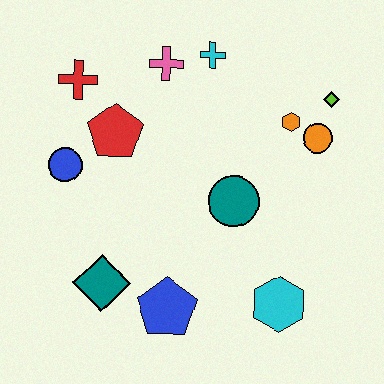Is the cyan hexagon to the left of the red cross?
No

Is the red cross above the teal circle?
Yes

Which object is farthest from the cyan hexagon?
The red cross is farthest from the cyan hexagon.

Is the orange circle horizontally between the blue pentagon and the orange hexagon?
No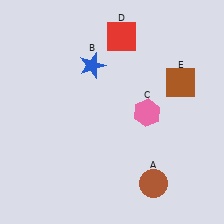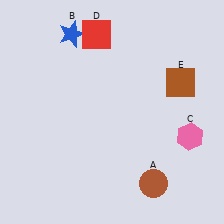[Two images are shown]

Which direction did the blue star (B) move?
The blue star (B) moved up.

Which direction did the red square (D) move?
The red square (D) moved left.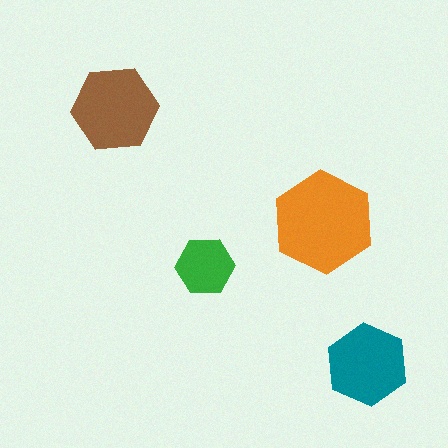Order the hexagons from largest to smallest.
the orange one, the brown one, the teal one, the green one.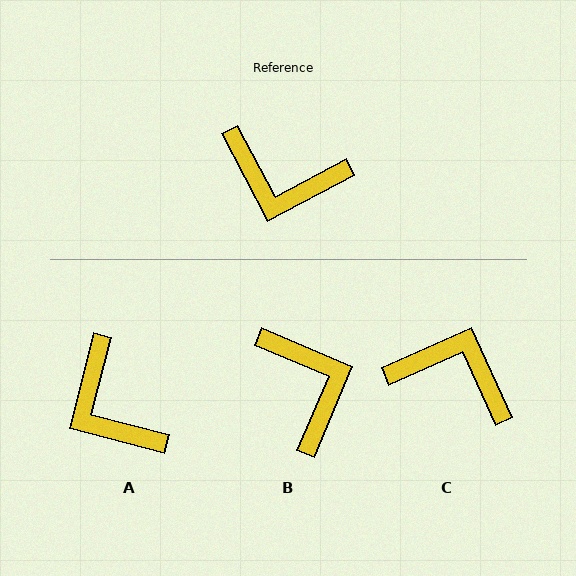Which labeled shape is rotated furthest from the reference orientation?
C, about 176 degrees away.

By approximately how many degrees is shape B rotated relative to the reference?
Approximately 129 degrees counter-clockwise.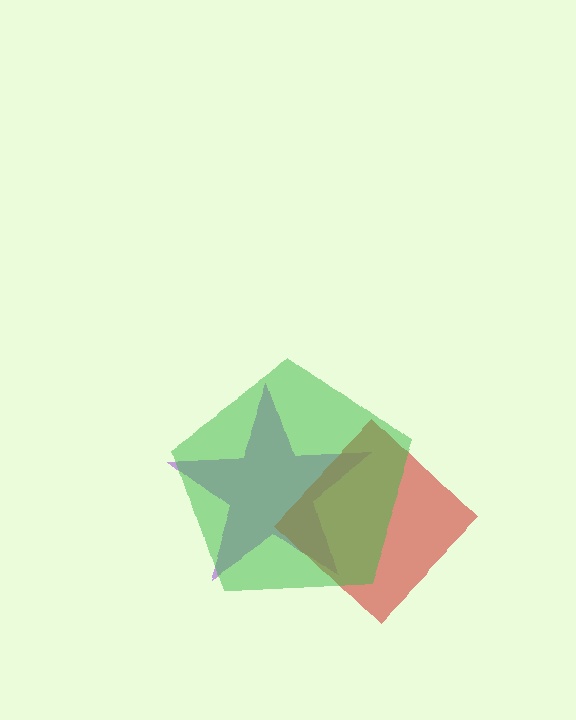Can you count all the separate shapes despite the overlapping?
Yes, there are 3 separate shapes.